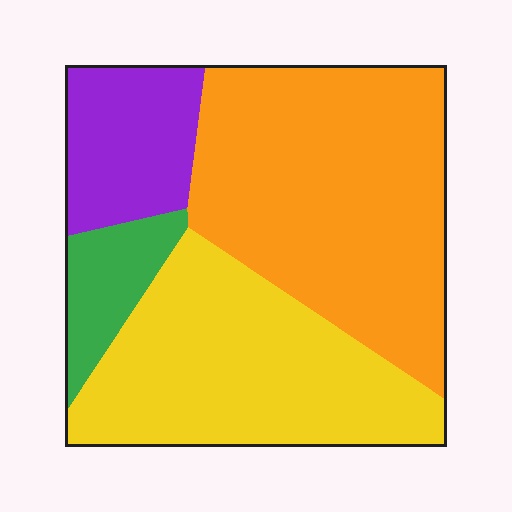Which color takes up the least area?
Green, at roughly 10%.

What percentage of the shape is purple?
Purple takes up less than a quarter of the shape.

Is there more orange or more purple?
Orange.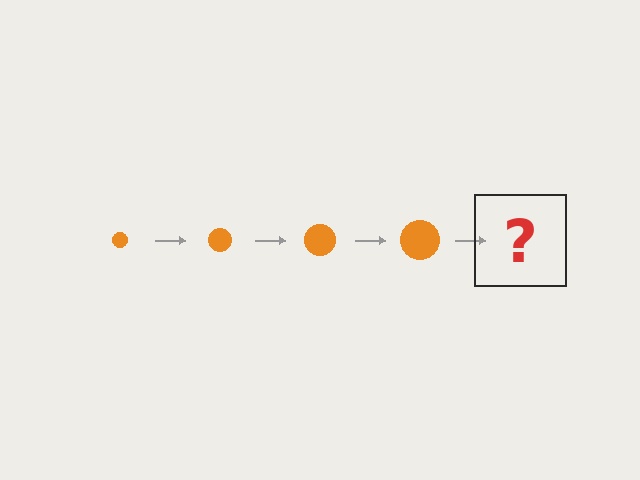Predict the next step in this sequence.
The next step is an orange circle, larger than the previous one.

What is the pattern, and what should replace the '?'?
The pattern is that the circle gets progressively larger each step. The '?' should be an orange circle, larger than the previous one.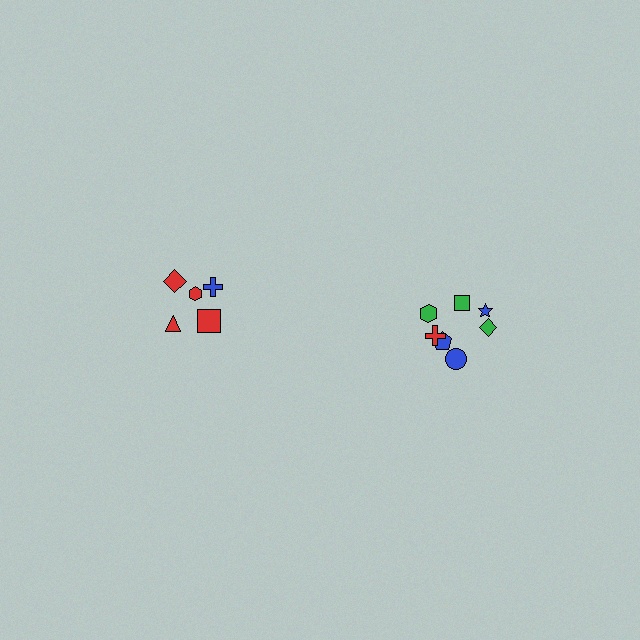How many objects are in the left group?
There are 5 objects.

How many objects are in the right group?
There are 7 objects.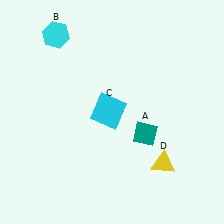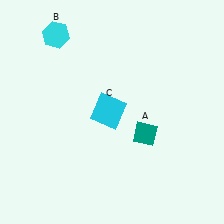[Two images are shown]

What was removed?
The yellow triangle (D) was removed in Image 2.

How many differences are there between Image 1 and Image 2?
There is 1 difference between the two images.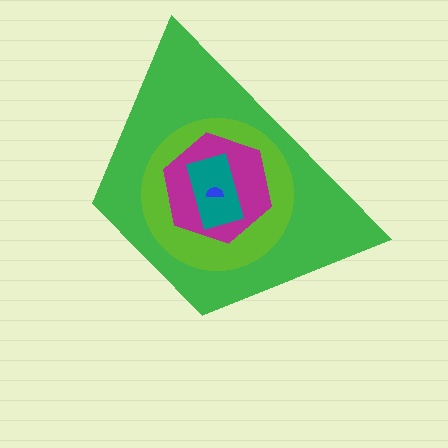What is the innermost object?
The blue semicircle.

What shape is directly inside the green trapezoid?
The lime circle.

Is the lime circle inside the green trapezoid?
Yes.